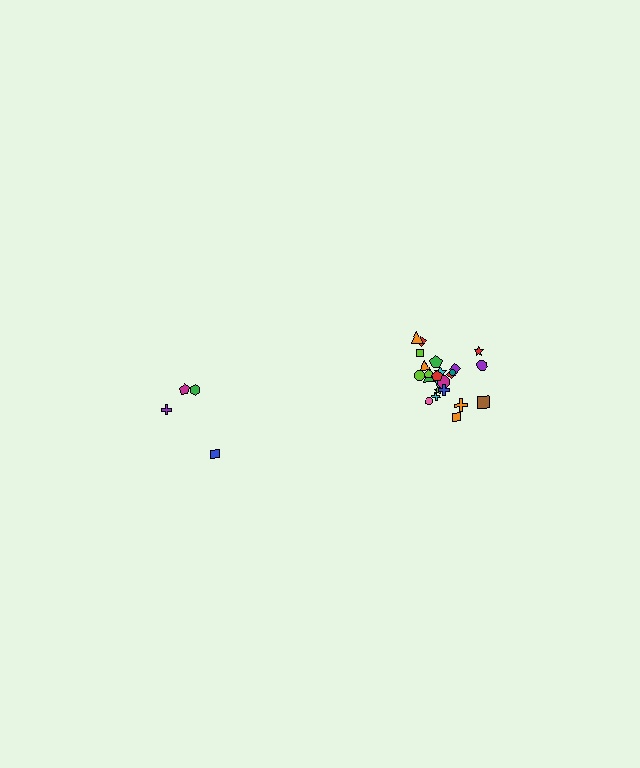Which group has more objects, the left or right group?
The right group.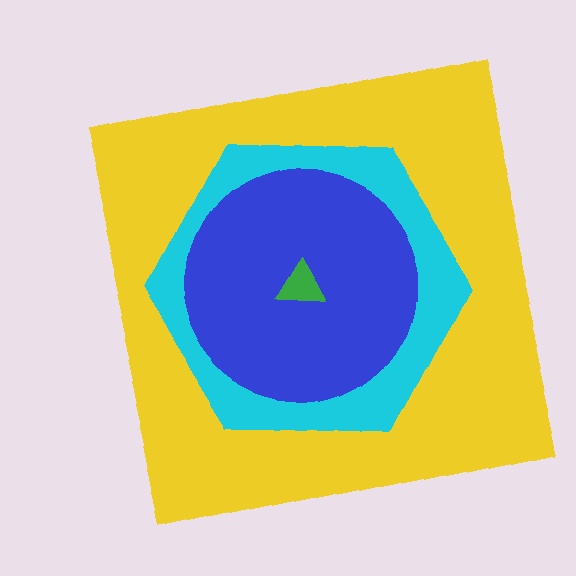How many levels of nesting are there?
4.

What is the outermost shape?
The yellow square.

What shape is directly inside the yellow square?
The cyan hexagon.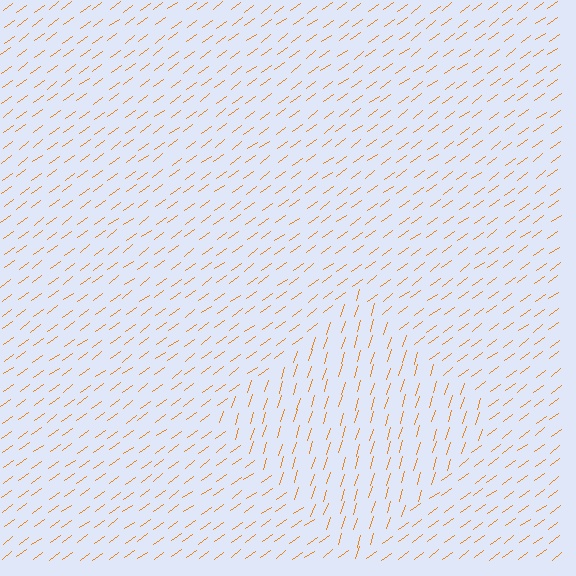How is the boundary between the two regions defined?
The boundary is defined purely by a change in line orientation (approximately 36 degrees difference). All lines are the same color and thickness.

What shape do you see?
I see a diamond.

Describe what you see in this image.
The image is filled with small orange line segments. A diamond region in the image has lines oriented differently from the surrounding lines, creating a visible texture boundary.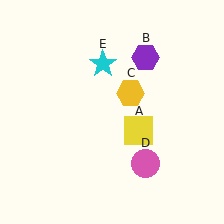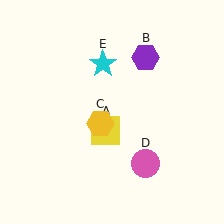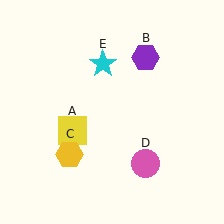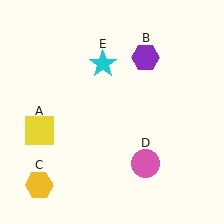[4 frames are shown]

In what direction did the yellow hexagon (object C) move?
The yellow hexagon (object C) moved down and to the left.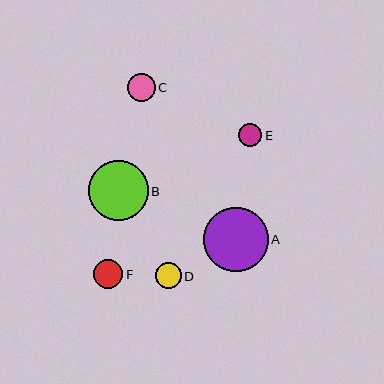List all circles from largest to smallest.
From largest to smallest: A, B, F, C, D, E.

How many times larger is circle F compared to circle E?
Circle F is approximately 1.3 times the size of circle E.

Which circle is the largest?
Circle A is the largest with a size of approximately 65 pixels.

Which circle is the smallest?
Circle E is the smallest with a size of approximately 23 pixels.